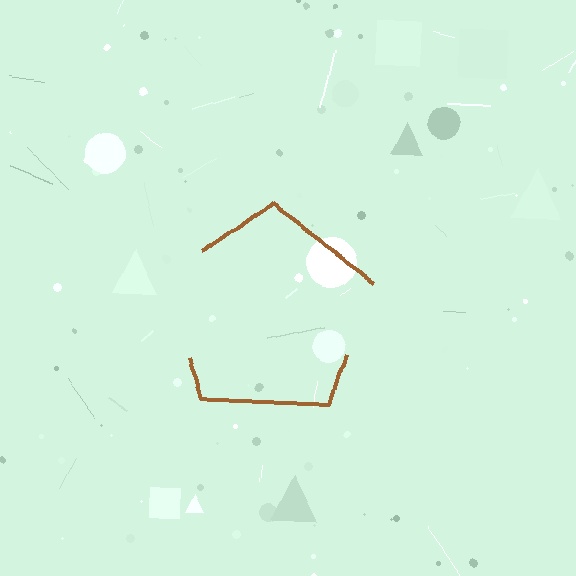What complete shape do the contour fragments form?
The contour fragments form a pentagon.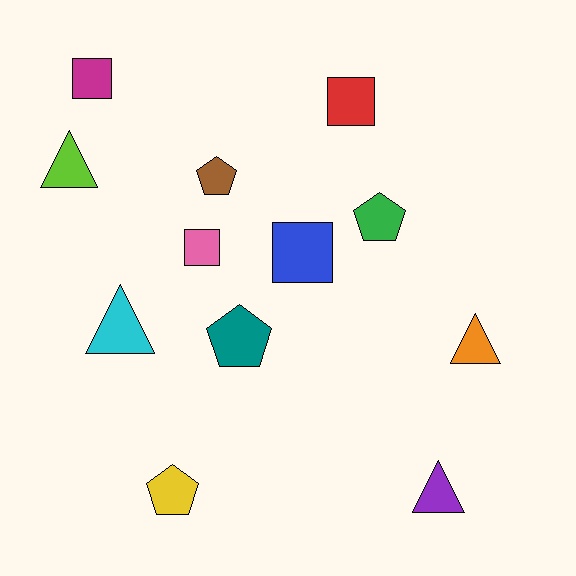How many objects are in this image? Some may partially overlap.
There are 12 objects.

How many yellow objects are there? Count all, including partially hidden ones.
There is 1 yellow object.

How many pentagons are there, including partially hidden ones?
There are 4 pentagons.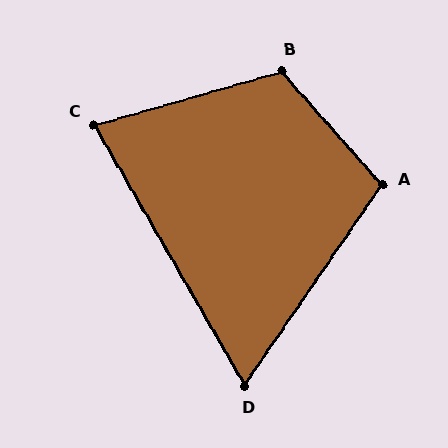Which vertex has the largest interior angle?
B, at approximately 115 degrees.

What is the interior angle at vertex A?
Approximately 104 degrees (obtuse).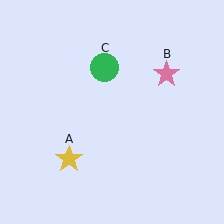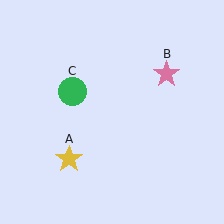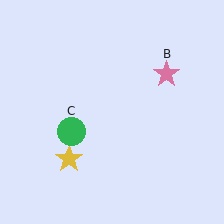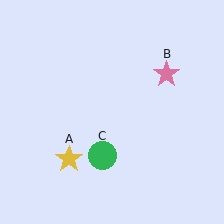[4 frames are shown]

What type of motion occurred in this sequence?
The green circle (object C) rotated counterclockwise around the center of the scene.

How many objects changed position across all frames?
1 object changed position: green circle (object C).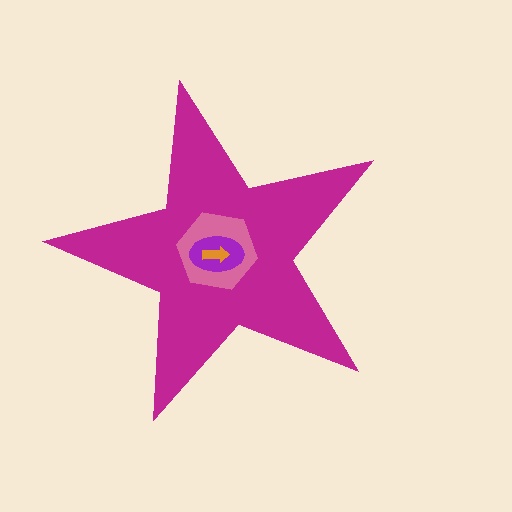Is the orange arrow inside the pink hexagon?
Yes.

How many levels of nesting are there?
4.